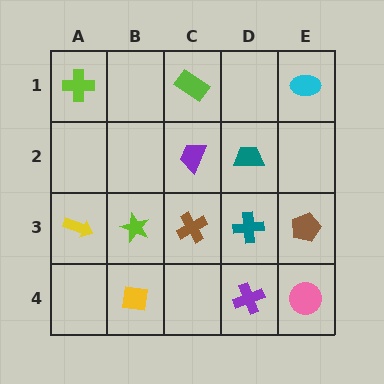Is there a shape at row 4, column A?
No, that cell is empty.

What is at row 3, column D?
A teal cross.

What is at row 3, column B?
A lime star.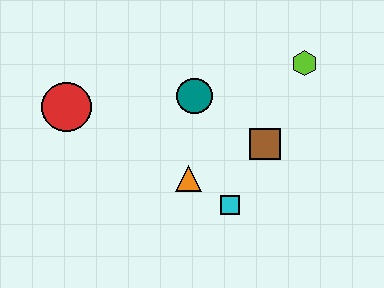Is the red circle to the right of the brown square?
No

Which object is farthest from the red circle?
The lime hexagon is farthest from the red circle.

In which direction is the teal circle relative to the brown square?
The teal circle is to the left of the brown square.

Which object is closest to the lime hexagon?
The brown square is closest to the lime hexagon.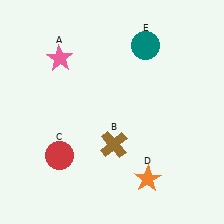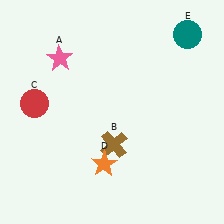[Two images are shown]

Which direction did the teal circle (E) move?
The teal circle (E) moved right.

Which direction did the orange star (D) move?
The orange star (D) moved left.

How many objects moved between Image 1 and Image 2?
3 objects moved between the two images.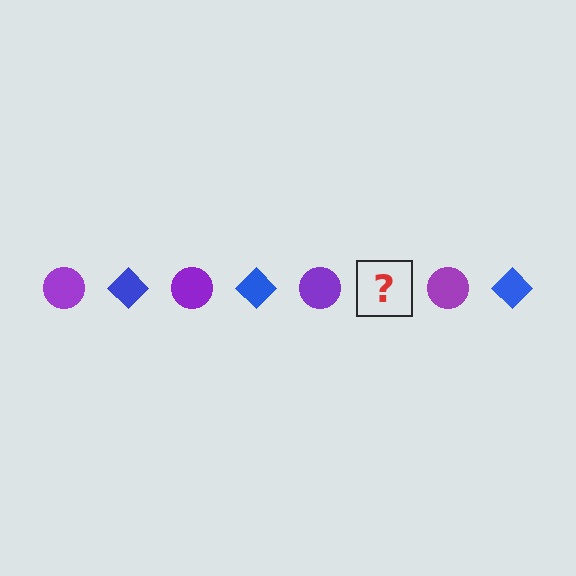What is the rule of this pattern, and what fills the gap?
The rule is that the pattern alternates between purple circle and blue diamond. The gap should be filled with a blue diamond.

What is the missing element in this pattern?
The missing element is a blue diamond.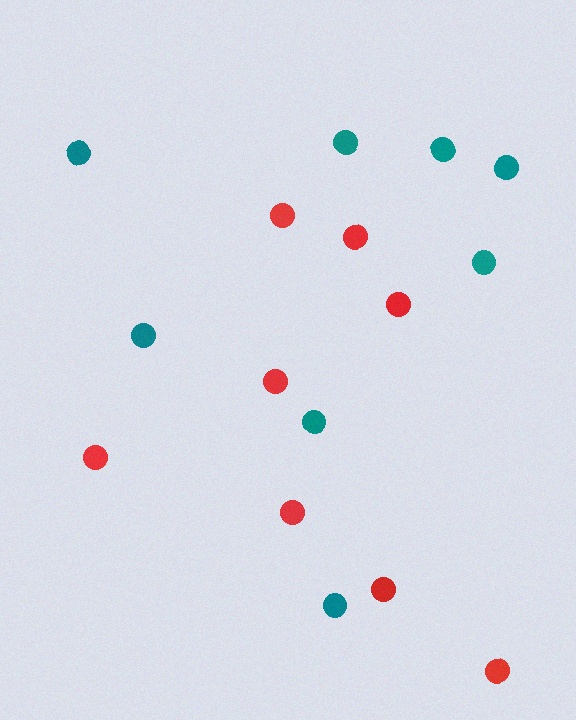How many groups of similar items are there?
There are 2 groups: one group of red circles (8) and one group of teal circles (8).